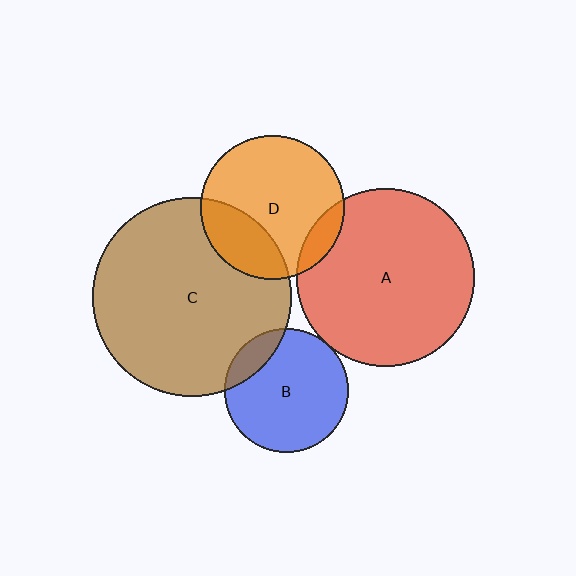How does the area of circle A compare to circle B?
Approximately 2.1 times.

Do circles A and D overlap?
Yes.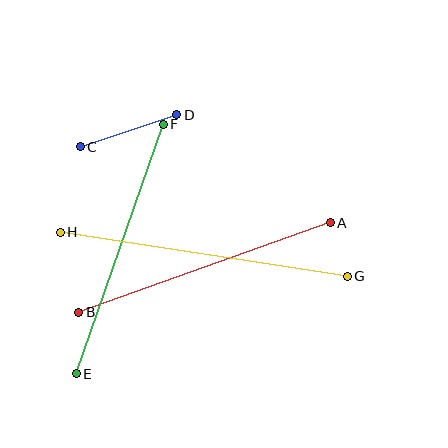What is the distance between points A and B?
The distance is approximately 267 pixels.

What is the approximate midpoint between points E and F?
The midpoint is at approximately (120, 249) pixels.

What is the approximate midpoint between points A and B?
The midpoint is at approximately (205, 267) pixels.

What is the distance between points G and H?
The distance is approximately 290 pixels.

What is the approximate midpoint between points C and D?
The midpoint is at approximately (128, 131) pixels.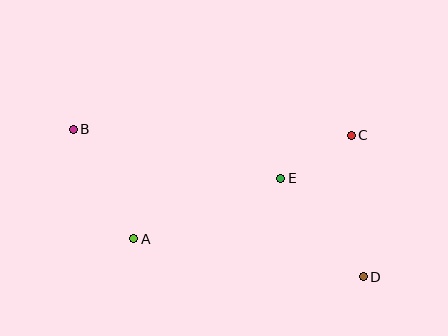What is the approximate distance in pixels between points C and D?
The distance between C and D is approximately 142 pixels.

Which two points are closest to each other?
Points C and E are closest to each other.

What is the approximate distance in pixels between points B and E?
The distance between B and E is approximately 213 pixels.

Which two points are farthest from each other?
Points B and D are farthest from each other.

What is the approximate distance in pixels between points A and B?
The distance between A and B is approximately 125 pixels.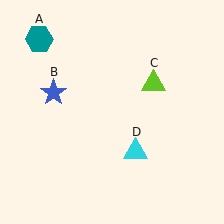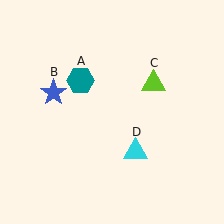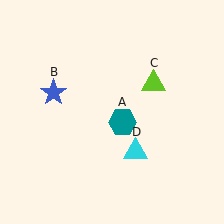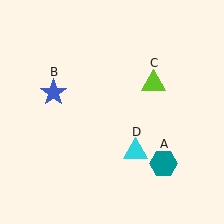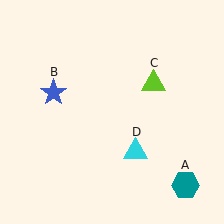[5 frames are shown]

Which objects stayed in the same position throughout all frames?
Blue star (object B) and lime triangle (object C) and cyan triangle (object D) remained stationary.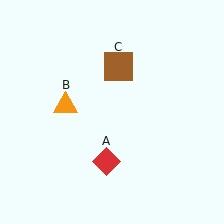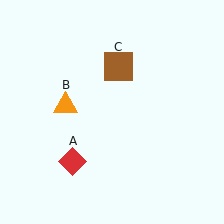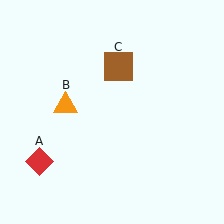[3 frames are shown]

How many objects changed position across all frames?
1 object changed position: red diamond (object A).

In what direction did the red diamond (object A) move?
The red diamond (object A) moved left.